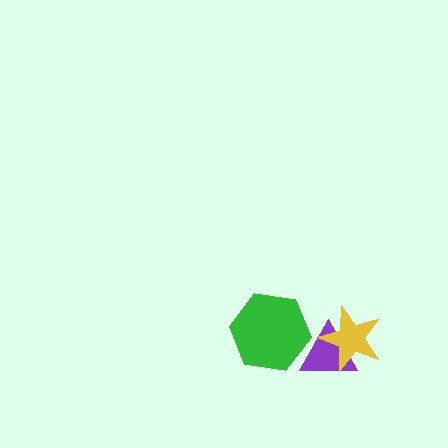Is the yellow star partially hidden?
No, no other shape covers it.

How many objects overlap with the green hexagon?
1 object overlaps with the green hexagon.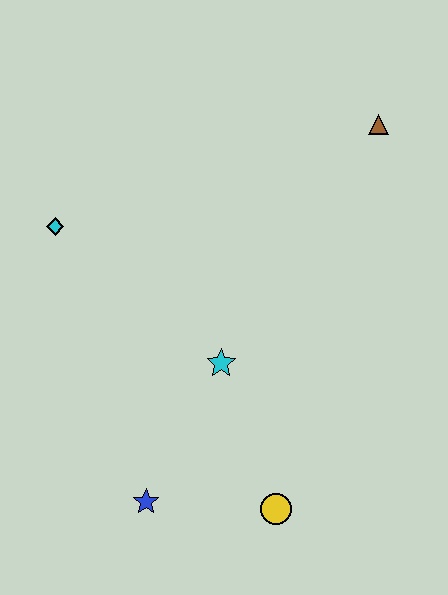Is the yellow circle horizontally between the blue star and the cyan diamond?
No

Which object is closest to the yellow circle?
The blue star is closest to the yellow circle.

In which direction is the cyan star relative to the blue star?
The cyan star is above the blue star.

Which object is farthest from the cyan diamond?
The yellow circle is farthest from the cyan diamond.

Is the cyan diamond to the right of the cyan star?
No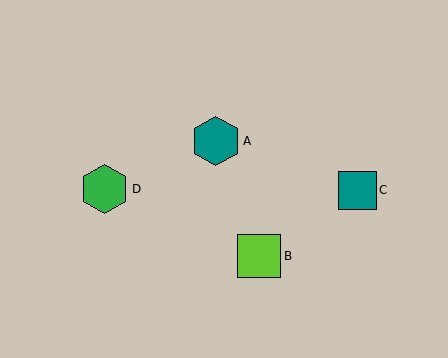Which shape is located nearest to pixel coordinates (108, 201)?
The green hexagon (labeled D) at (105, 189) is nearest to that location.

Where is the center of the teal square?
The center of the teal square is at (357, 190).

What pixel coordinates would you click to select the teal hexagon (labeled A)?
Click at (216, 141) to select the teal hexagon A.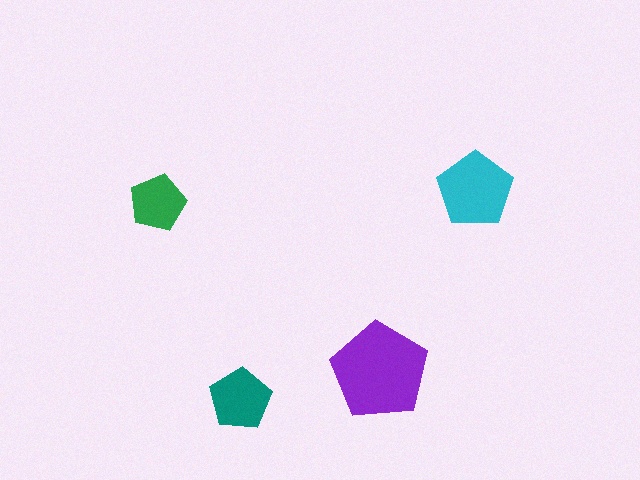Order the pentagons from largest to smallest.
the purple one, the cyan one, the teal one, the green one.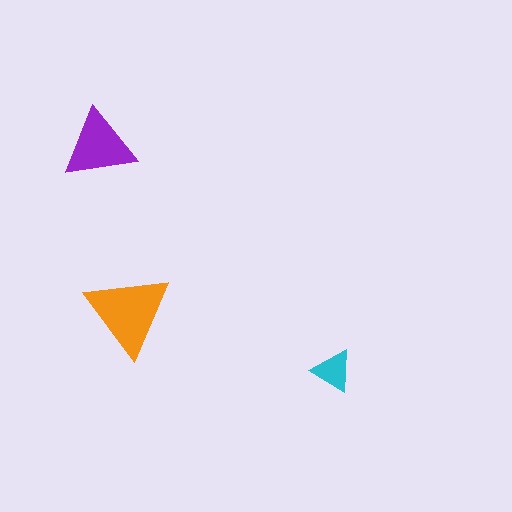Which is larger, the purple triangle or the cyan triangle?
The purple one.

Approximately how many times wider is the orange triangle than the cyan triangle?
About 2 times wider.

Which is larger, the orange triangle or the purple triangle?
The orange one.